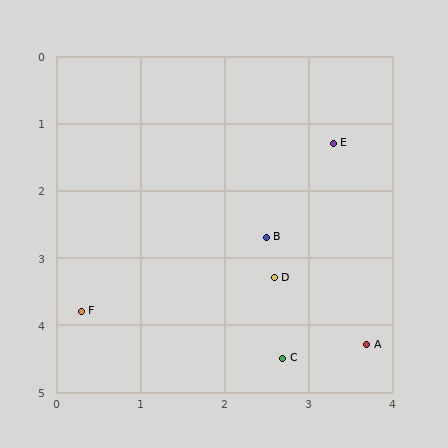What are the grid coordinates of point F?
Point F is at approximately (0.3, 3.8).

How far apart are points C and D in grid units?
Points C and D are about 1.2 grid units apart.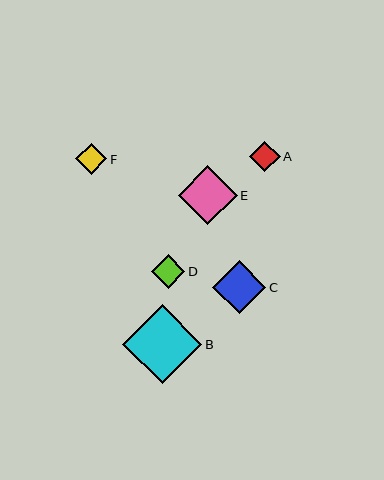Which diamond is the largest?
Diamond B is the largest with a size of approximately 79 pixels.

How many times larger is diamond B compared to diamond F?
Diamond B is approximately 2.5 times the size of diamond F.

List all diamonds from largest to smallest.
From largest to smallest: B, E, C, D, F, A.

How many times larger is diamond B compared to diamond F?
Diamond B is approximately 2.5 times the size of diamond F.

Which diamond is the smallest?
Diamond A is the smallest with a size of approximately 30 pixels.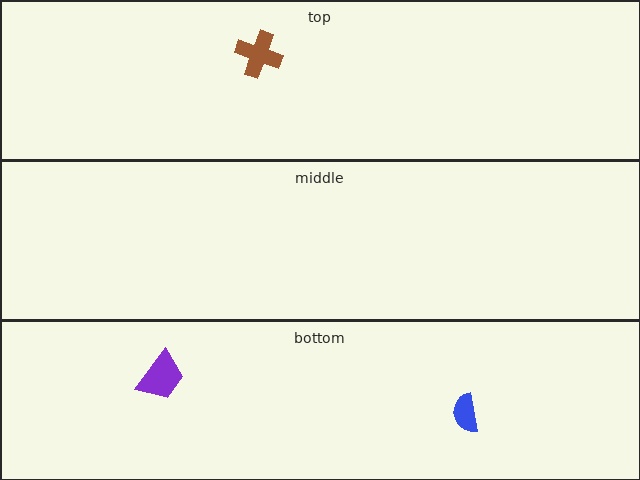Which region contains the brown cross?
The top region.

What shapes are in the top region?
The brown cross.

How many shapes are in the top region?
1.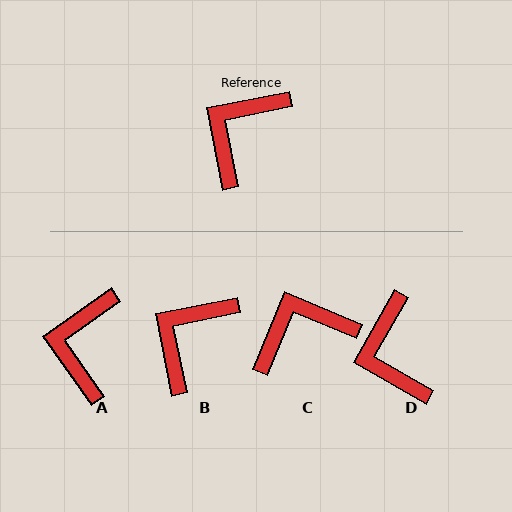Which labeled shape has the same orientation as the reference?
B.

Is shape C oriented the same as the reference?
No, it is off by about 34 degrees.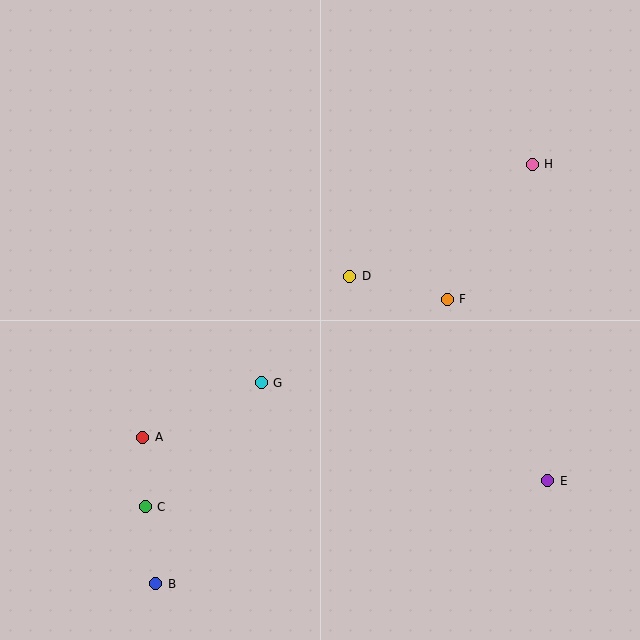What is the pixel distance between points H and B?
The distance between H and B is 563 pixels.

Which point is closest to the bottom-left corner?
Point B is closest to the bottom-left corner.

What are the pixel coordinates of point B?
Point B is at (156, 584).